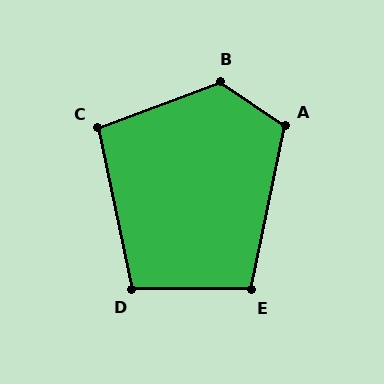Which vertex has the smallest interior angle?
C, at approximately 99 degrees.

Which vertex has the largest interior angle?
B, at approximately 125 degrees.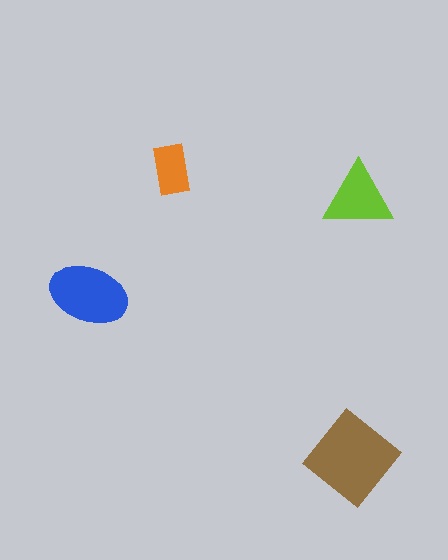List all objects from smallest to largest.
The orange rectangle, the lime triangle, the blue ellipse, the brown diamond.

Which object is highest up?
The orange rectangle is topmost.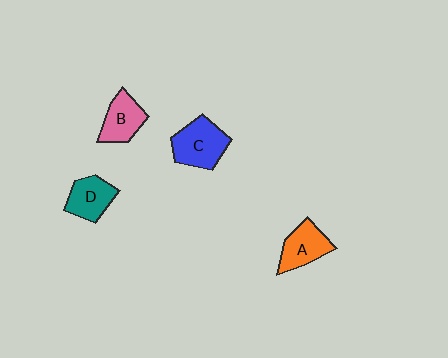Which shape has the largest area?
Shape C (blue).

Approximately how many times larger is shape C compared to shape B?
Approximately 1.3 times.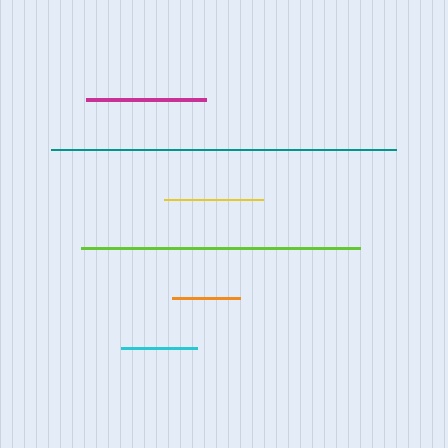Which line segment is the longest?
The teal line is the longest at approximately 346 pixels.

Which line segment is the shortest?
The orange line is the shortest at approximately 68 pixels.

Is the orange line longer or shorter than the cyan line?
The cyan line is longer than the orange line.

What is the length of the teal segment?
The teal segment is approximately 346 pixels long.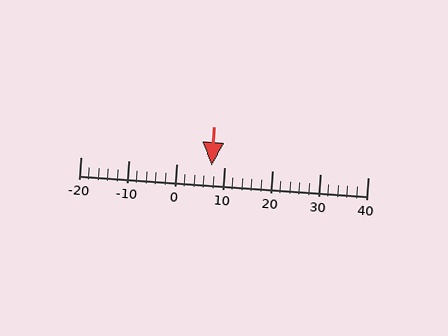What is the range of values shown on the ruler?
The ruler shows values from -20 to 40.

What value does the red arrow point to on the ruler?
The red arrow points to approximately 7.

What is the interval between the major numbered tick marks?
The major tick marks are spaced 10 units apart.